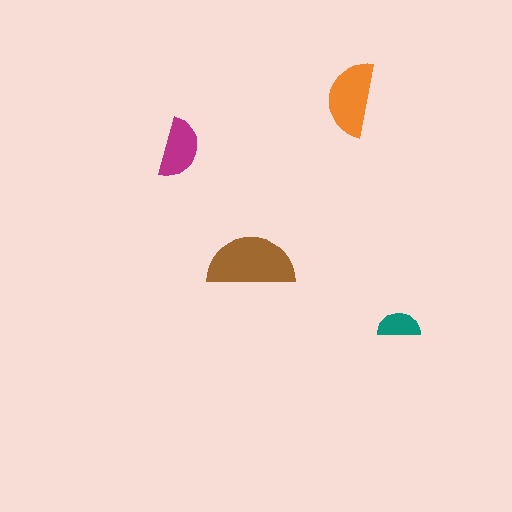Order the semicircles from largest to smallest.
the brown one, the orange one, the magenta one, the teal one.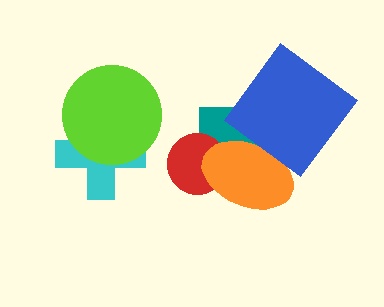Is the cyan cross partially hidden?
Yes, it is partially covered by another shape.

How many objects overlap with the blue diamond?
2 objects overlap with the blue diamond.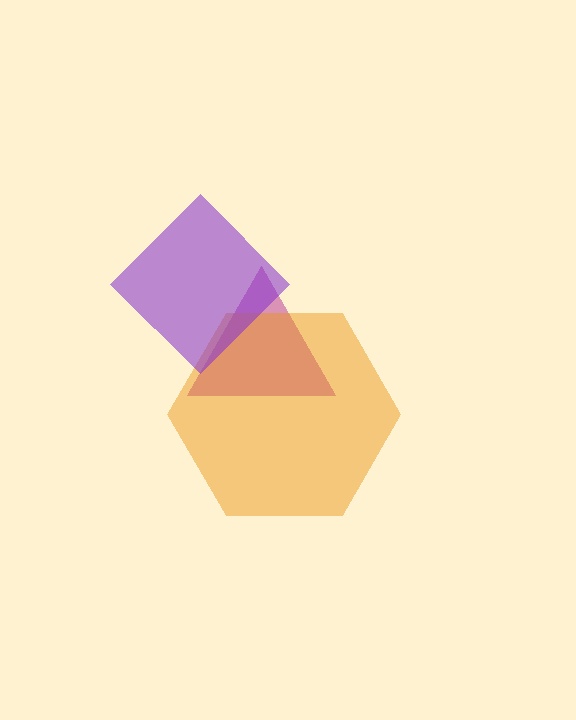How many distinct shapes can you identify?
There are 3 distinct shapes: a magenta triangle, an orange hexagon, a purple diamond.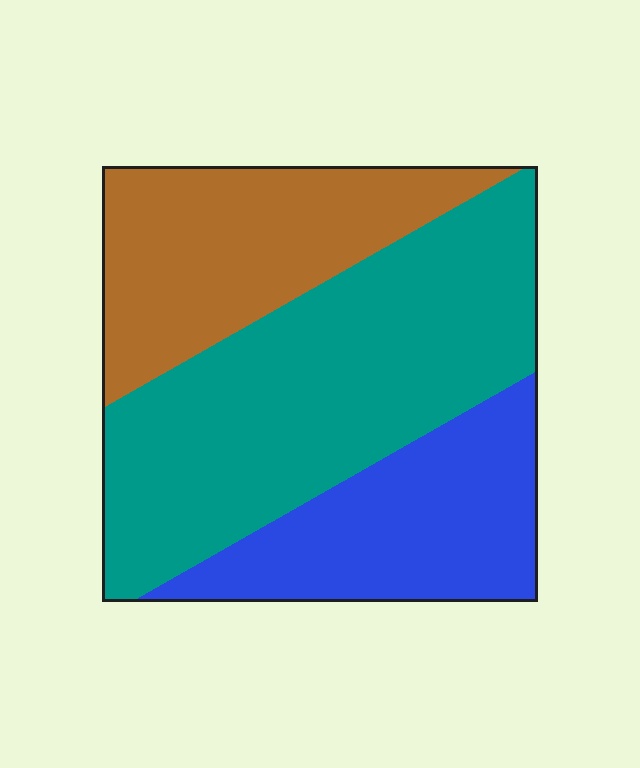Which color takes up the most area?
Teal, at roughly 50%.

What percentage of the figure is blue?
Blue takes up about one quarter (1/4) of the figure.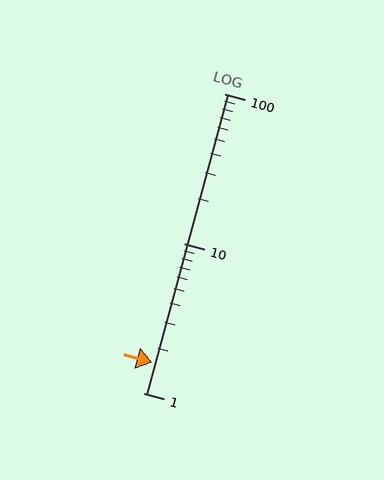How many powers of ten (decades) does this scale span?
The scale spans 2 decades, from 1 to 100.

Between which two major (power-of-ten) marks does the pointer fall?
The pointer is between 1 and 10.